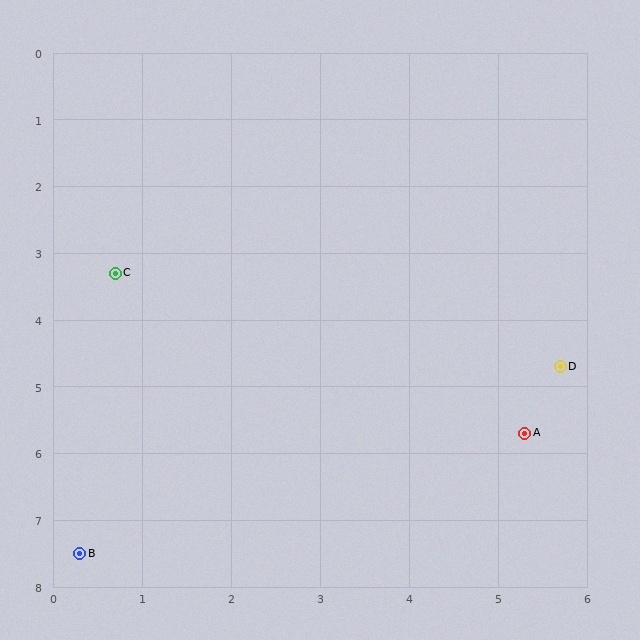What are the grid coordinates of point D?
Point D is at approximately (5.7, 4.7).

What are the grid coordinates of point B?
Point B is at approximately (0.3, 7.5).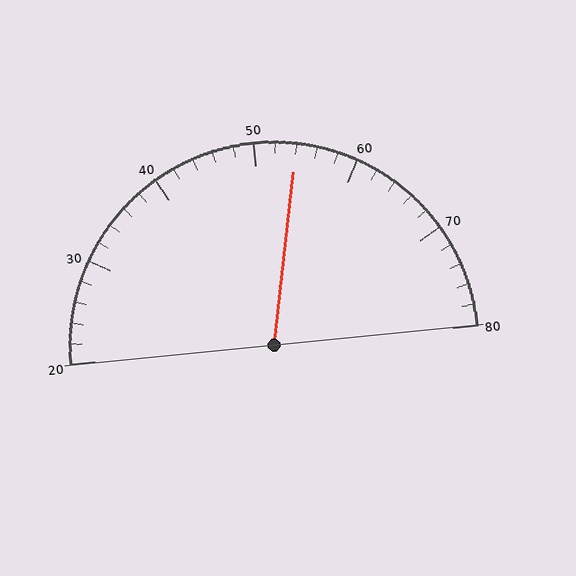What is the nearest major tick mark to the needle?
The nearest major tick mark is 50.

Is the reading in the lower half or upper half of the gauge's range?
The reading is in the upper half of the range (20 to 80).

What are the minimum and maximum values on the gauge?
The gauge ranges from 20 to 80.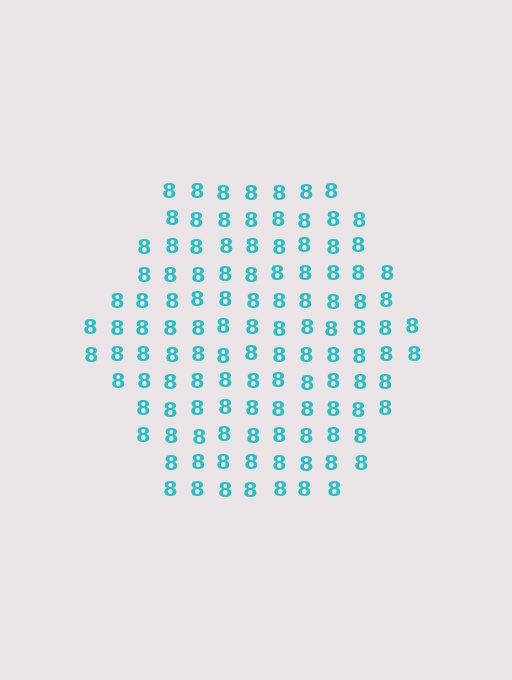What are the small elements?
The small elements are digit 8's.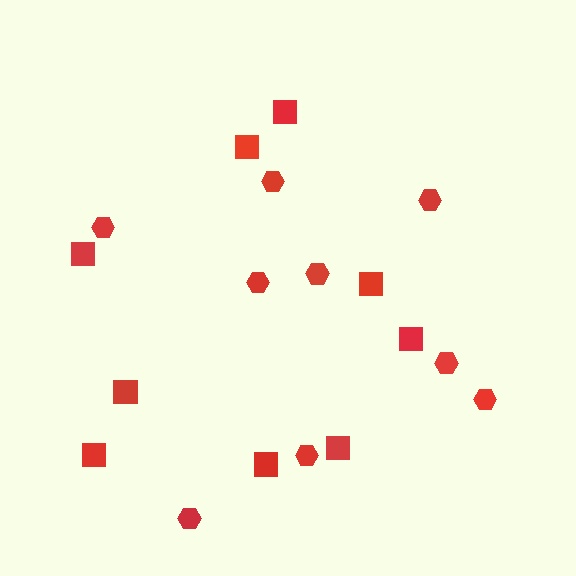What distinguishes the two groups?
There are 2 groups: one group of squares (9) and one group of hexagons (9).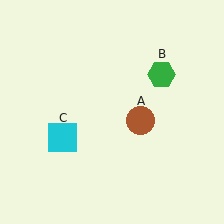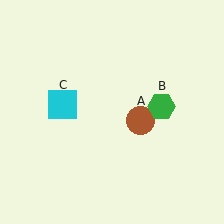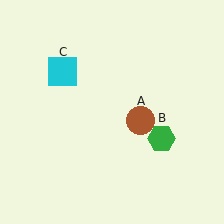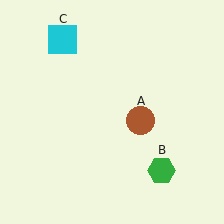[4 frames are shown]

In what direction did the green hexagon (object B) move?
The green hexagon (object B) moved down.